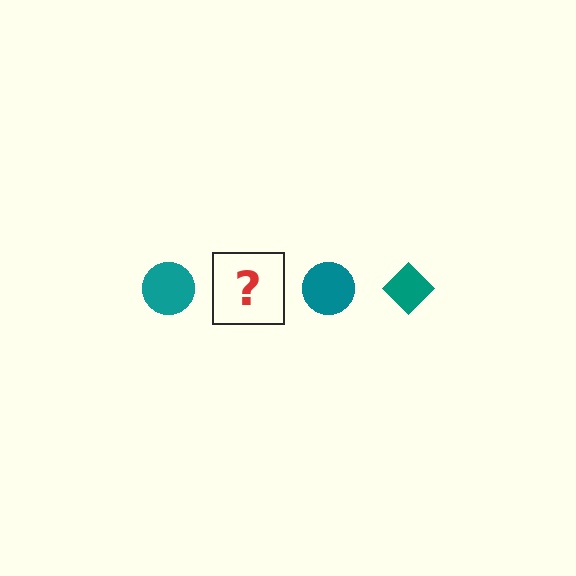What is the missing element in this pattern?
The missing element is a teal diamond.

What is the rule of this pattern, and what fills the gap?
The rule is that the pattern cycles through circle, diamond shapes in teal. The gap should be filled with a teal diamond.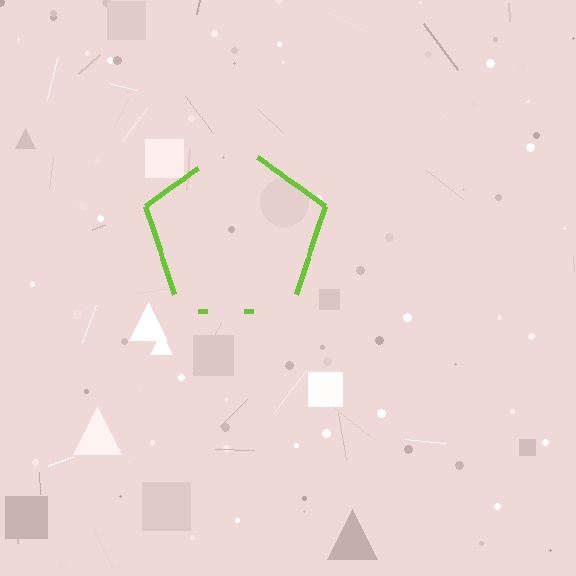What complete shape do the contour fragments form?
The contour fragments form a pentagon.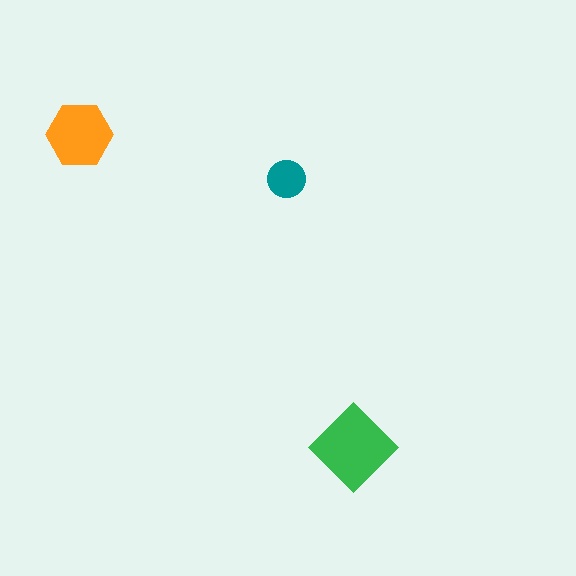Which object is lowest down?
The green diamond is bottommost.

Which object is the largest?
The green diamond.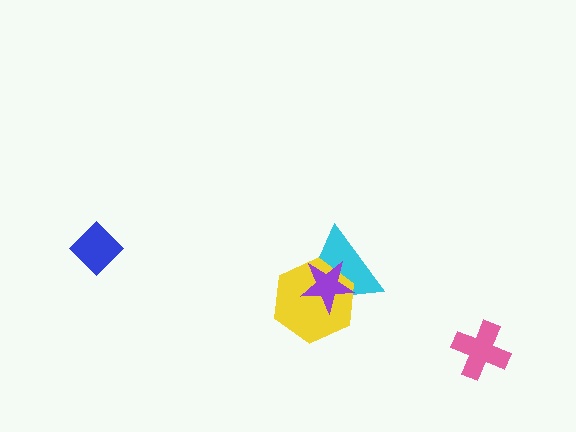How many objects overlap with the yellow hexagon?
2 objects overlap with the yellow hexagon.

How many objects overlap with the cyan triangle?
2 objects overlap with the cyan triangle.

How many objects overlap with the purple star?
2 objects overlap with the purple star.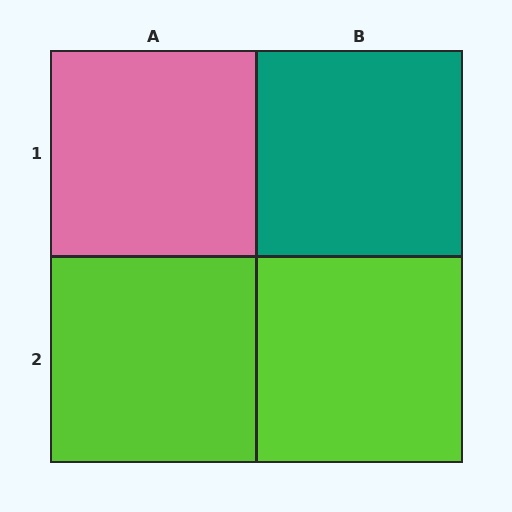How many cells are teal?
1 cell is teal.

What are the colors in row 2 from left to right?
Lime, lime.